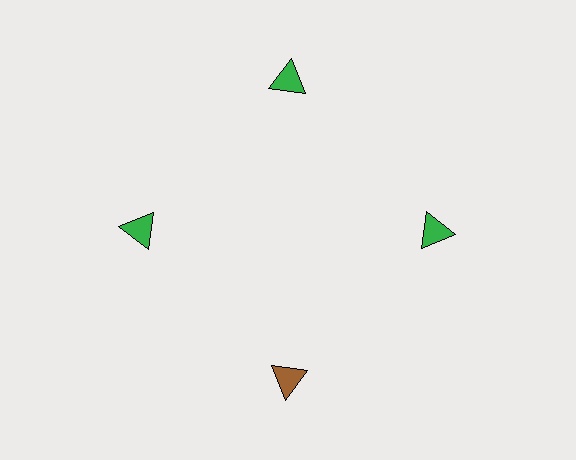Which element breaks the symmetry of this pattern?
The brown triangle at roughly the 6 o'clock position breaks the symmetry. All other shapes are green triangles.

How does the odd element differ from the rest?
It has a different color: brown instead of green.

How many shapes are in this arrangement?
There are 4 shapes arranged in a ring pattern.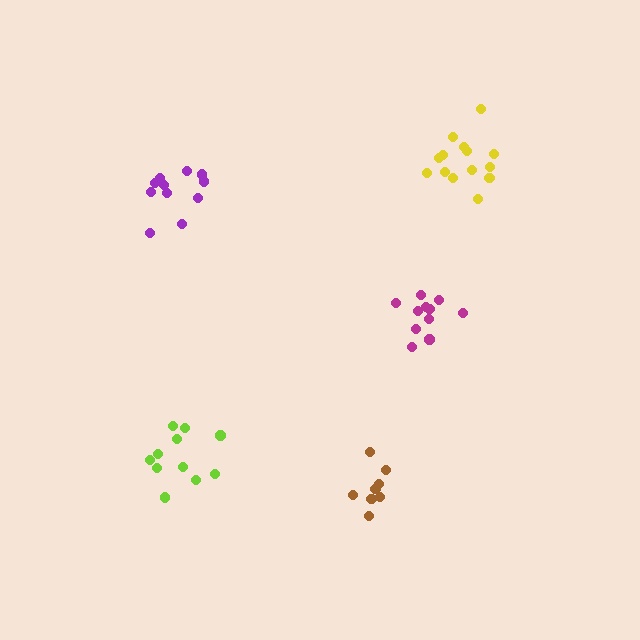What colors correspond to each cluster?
The clusters are colored: lime, magenta, purple, yellow, brown.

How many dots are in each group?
Group 1: 11 dots, Group 2: 11 dots, Group 3: 11 dots, Group 4: 14 dots, Group 5: 8 dots (55 total).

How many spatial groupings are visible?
There are 5 spatial groupings.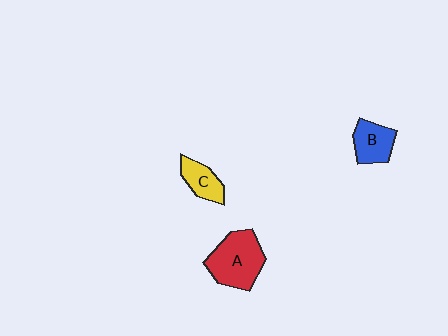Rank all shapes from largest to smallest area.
From largest to smallest: A (red), B (blue), C (yellow).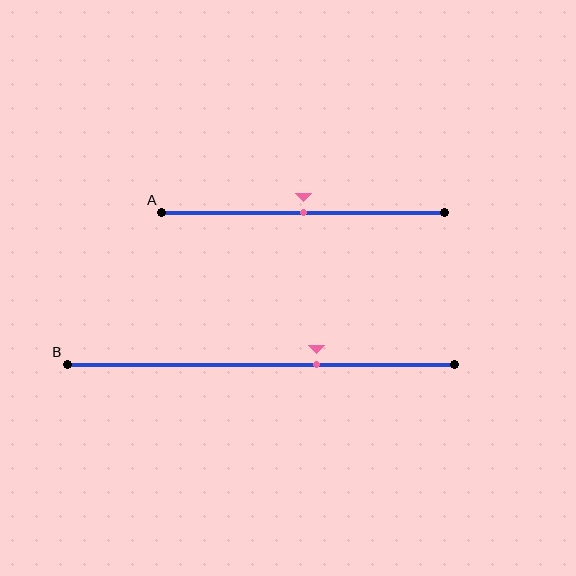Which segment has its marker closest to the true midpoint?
Segment A has its marker closest to the true midpoint.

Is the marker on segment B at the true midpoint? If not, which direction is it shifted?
No, the marker on segment B is shifted to the right by about 14% of the segment length.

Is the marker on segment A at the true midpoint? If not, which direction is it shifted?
Yes, the marker on segment A is at the true midpoint.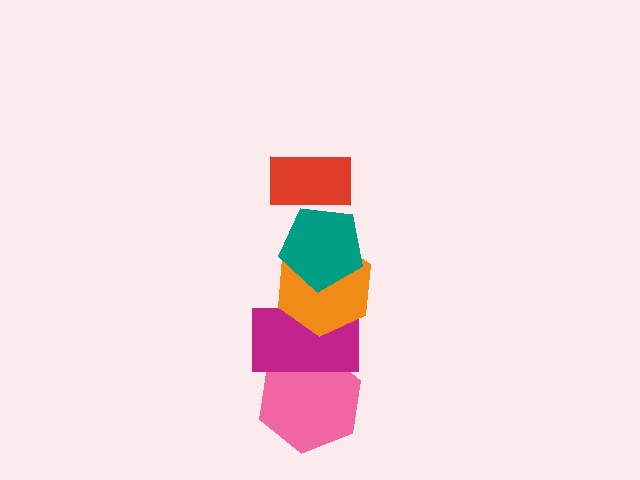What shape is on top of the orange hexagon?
The teal pentagon is on top of the orange hexagon.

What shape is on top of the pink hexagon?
The magenta rectangle is on top of the pink hexagon.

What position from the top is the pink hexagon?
The pink hexagon is 5th from the top.